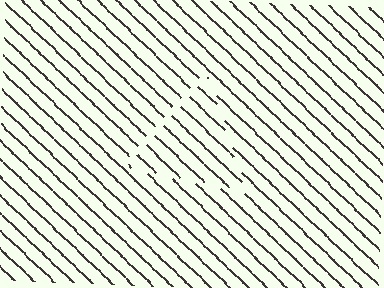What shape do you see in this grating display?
An illusory triangle. The interior of the shape contains the same grating, shifted by half a period — the contour is defined by the phase discontinuity where line-ends from the inner and outer gratings abut.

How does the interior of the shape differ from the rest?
The interior of the shape contains the same grating, shifted by half a period — the contour is defined by the phase discontinuity where line-ends from the inner and outer gratings abut.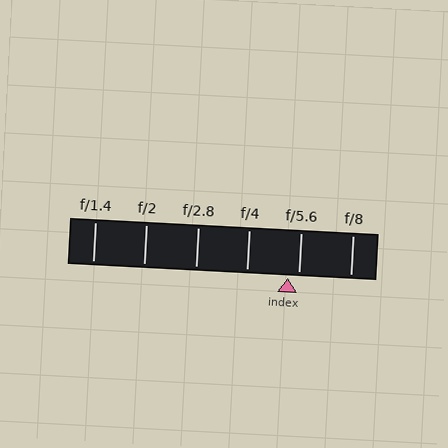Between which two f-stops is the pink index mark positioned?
The index mark is between f/4 and f/5.6.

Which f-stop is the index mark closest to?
The index mark is closest to f/5.6.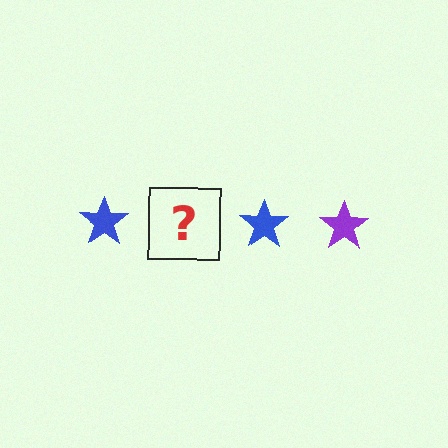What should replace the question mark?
The question mark should be replaced with a purple star.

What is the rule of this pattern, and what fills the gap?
The rule is that the pattern cycles through blue, purple stars. The gap should be filled with a purple star.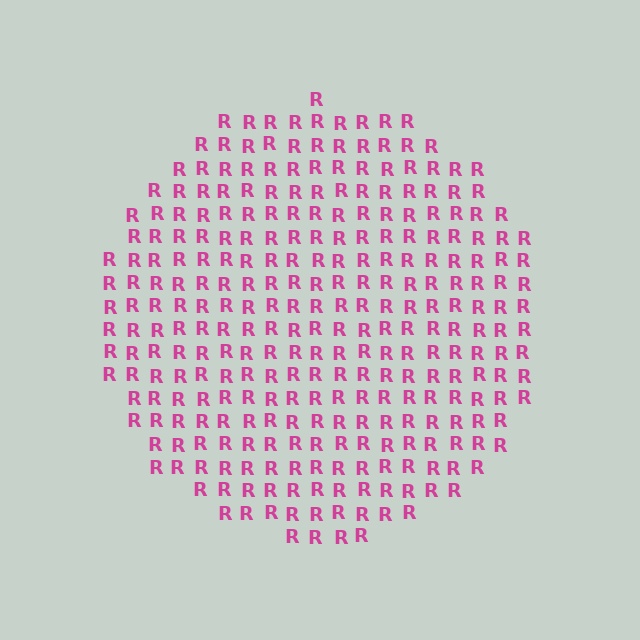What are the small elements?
The small elements are letter R's.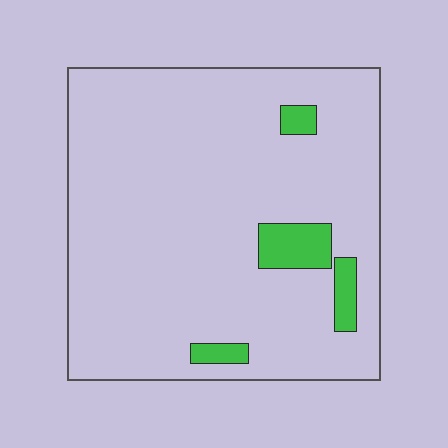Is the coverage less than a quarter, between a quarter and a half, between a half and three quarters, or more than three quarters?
Less than a quarter.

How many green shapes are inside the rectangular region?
4.